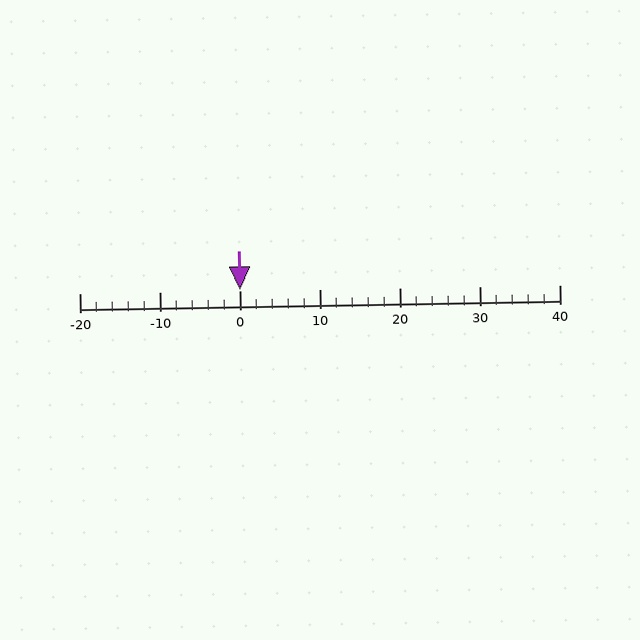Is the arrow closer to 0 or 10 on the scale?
The arrow is closer to 0.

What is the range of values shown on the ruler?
The ruler shows values from -20 to 40.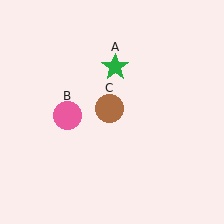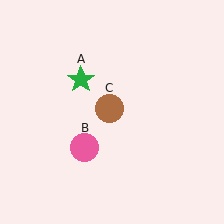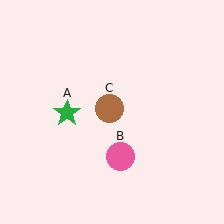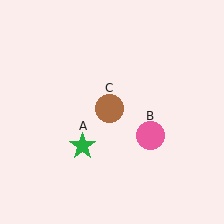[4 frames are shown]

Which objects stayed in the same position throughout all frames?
Brown circle (object C) remained stationary.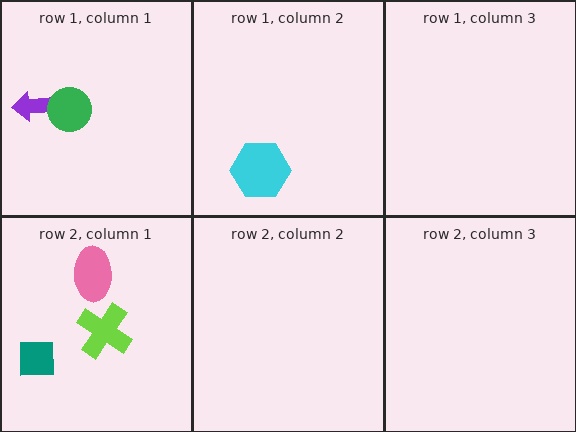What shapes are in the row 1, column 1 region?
The purple arrow, the green circle.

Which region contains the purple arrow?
The row 1, column 1 region.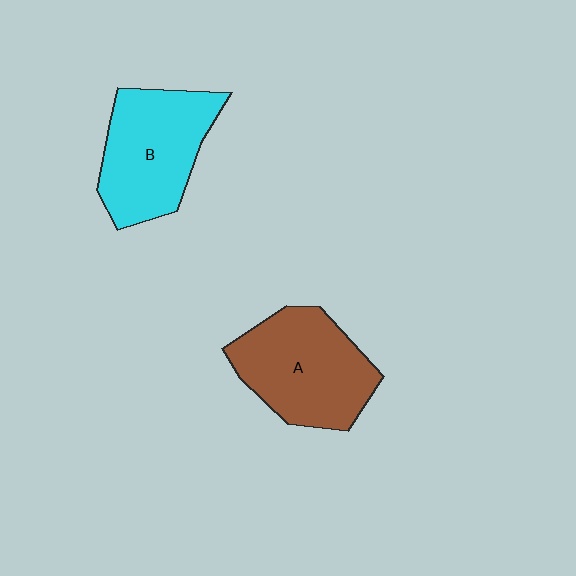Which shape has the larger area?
Shape A (brown).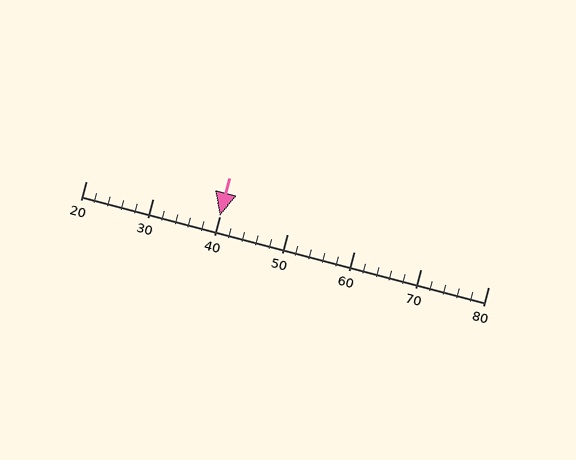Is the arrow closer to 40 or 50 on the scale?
The arrow is closer to 40.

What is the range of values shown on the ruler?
The ruler shows values from 20 to 80.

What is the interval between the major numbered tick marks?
The major tick marks are spaced 10 units apart.